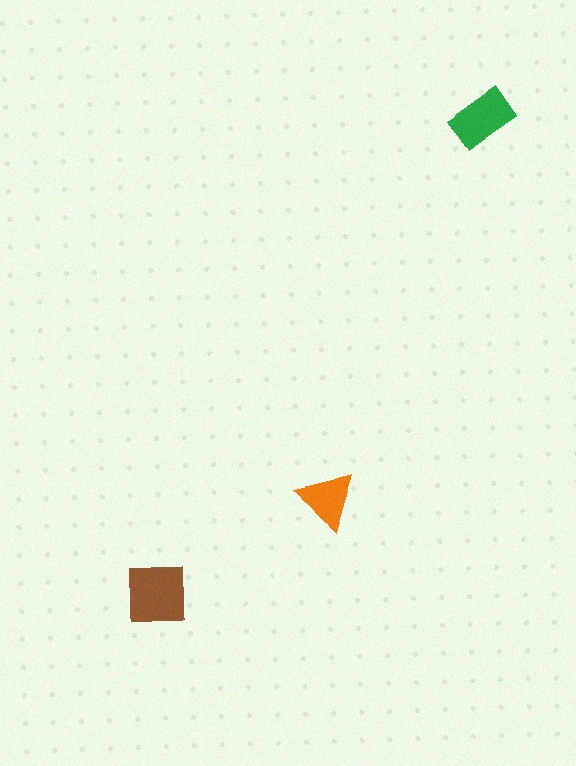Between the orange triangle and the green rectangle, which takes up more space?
The green rectangle.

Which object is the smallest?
The orange triangle.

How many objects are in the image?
There are 3 objects in the image.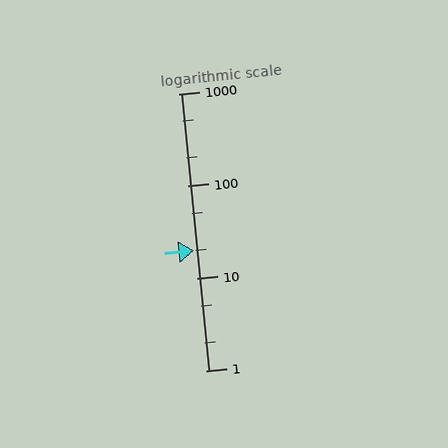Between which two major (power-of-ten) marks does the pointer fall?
The pointer is between 10 and 100.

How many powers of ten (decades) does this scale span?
The scale spans 3 decades, from 1 to 1000.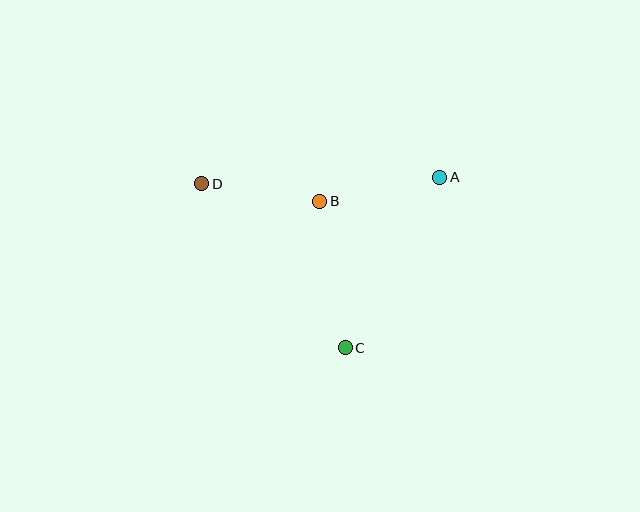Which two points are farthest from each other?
Points A and D are farthest from each other.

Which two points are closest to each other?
Points B and D are closest to each other.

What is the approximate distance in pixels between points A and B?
The distance between A and B is approximately 122 pixels.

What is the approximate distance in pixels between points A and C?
The distance between A and C is approximately 195 pixels.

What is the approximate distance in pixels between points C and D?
The distance between C and D is approximately 218 pixels.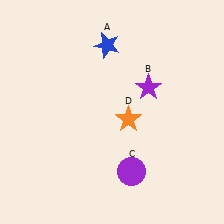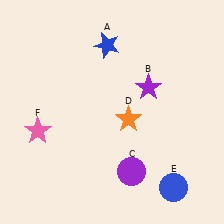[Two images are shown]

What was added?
A blue circle (E), a pink star (F) were added in Image 2.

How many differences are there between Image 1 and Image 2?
There are 2 differences between the two images.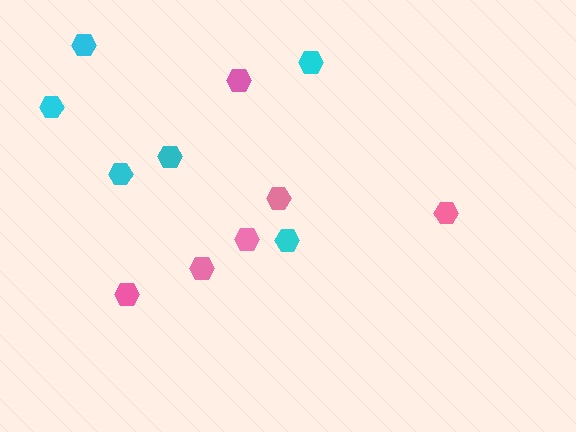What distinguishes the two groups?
There are 2 groups: one group of cyan hexagons (6) and one group of pink hexagons (6).